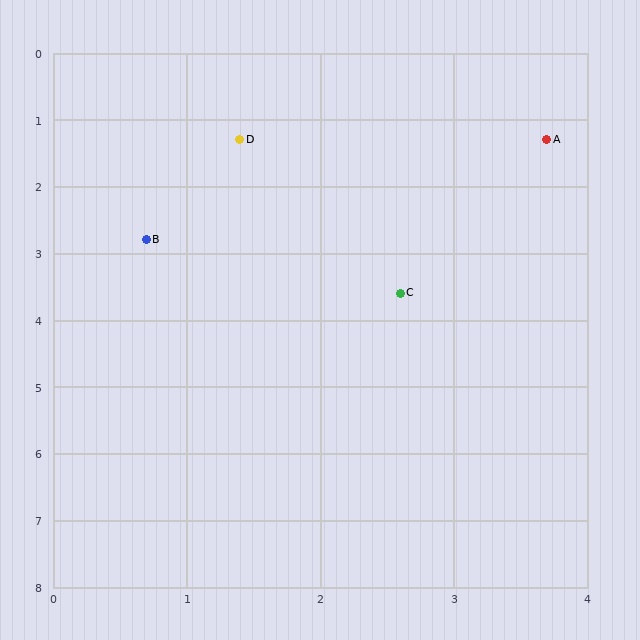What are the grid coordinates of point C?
Point C is at approximately (2.6, 3.6).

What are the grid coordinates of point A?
Point A is at approximately (3.7, 1.3).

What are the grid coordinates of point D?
Point D is at approximately (1.4, 1.3).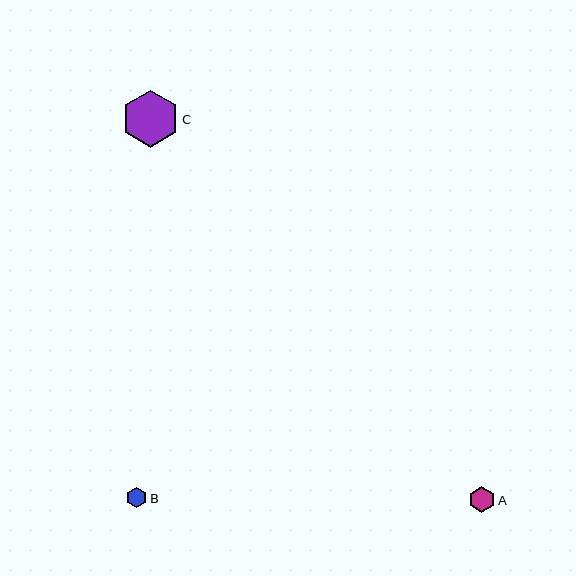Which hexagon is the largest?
Hexagon C is the largest with a size of approximately 57 pixels.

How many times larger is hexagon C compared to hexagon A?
Hexagon C is approximately 2.2 times the size of hexagon A.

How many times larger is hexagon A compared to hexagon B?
Hexagon A is approximately 1.3 times the size of hexagon B.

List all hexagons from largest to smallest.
From largest to smallest: C, A, B.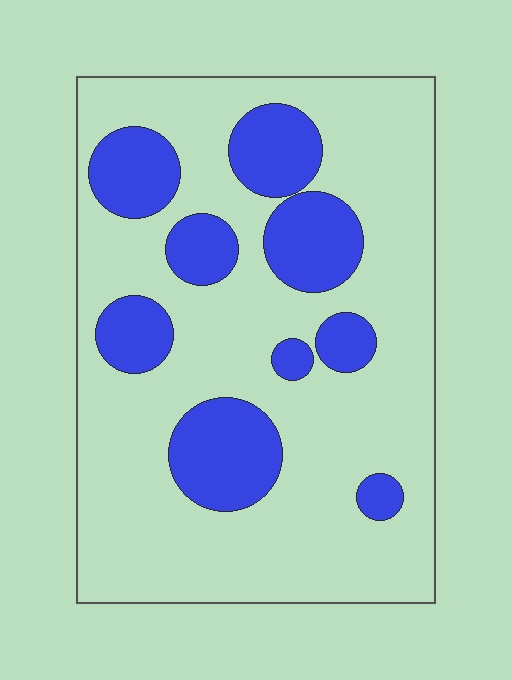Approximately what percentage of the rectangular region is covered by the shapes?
Approximately 25%.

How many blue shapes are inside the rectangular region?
9.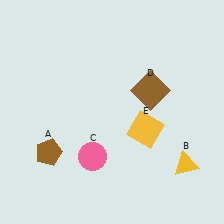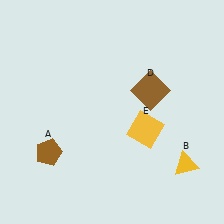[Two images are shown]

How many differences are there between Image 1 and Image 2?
There is 1 difference between the two images.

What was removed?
The pink circle (C) was removed in Image 2.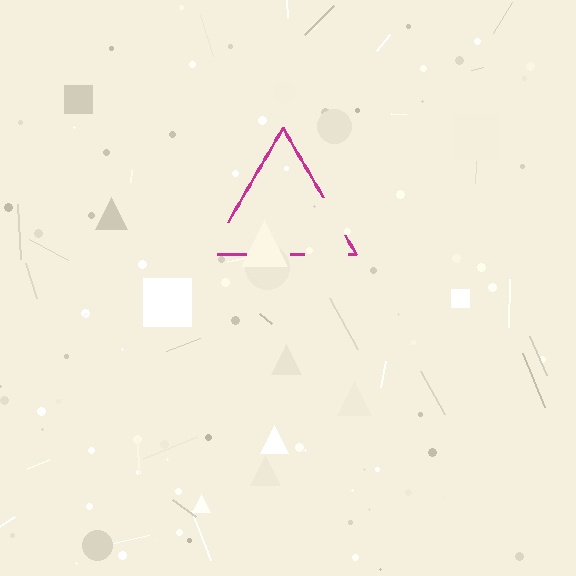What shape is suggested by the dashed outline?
The dashed outline suggests a triangle.